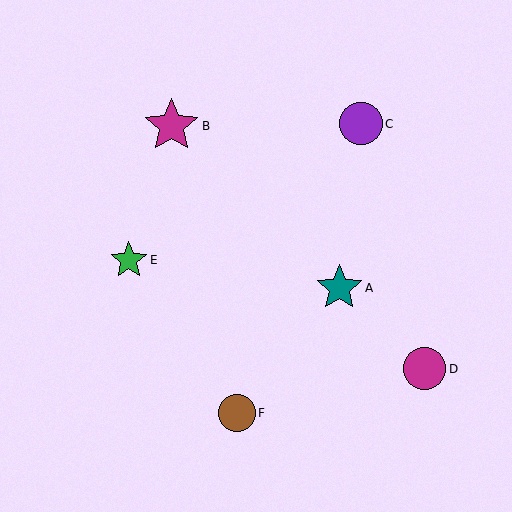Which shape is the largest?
The magenta star (labeled B) is the largest.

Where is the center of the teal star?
The center of the teal star is at (339, 288).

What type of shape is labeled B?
Shape B is a magenta star.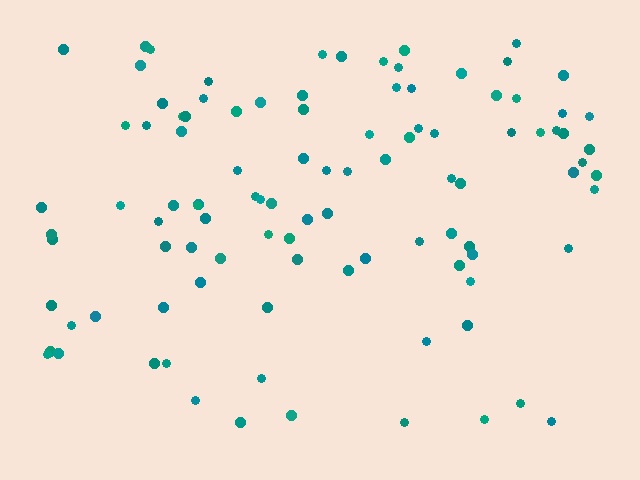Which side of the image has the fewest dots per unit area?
The bottom.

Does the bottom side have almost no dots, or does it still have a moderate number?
Still a moderate number, just noticeably fewer than the top.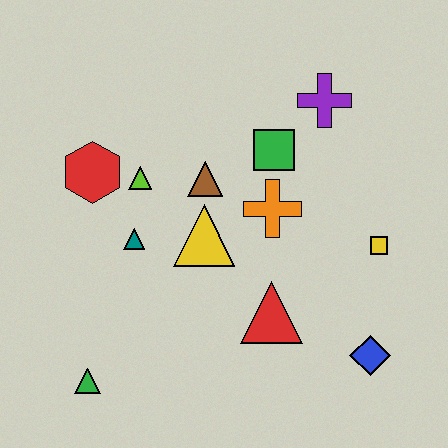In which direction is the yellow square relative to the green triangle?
The yellow square is to the right of the green triangle.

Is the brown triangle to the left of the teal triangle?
No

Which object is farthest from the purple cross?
The green triangle is farthest from the purple cross.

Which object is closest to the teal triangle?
The lime triangle is closest to the teal triangle.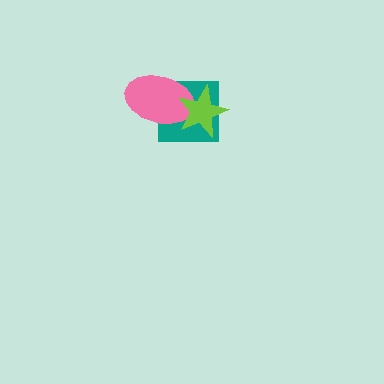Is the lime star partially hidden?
No, no other shape covers it.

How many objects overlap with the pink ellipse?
2 objects overlap with the pink ellipse.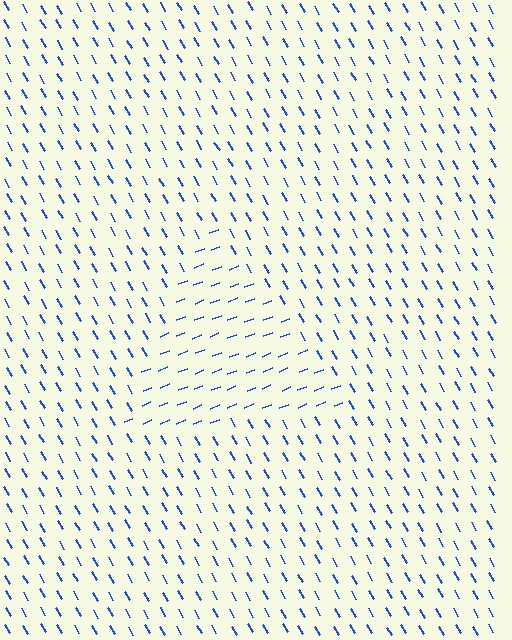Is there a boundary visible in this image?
Yes, there is a texture boundary formed by a change in line orientation.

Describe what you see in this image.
The image is filled with small blue line segments. A triangle region in the image has lines oriented differently from the surrounding lines, creating a visible texture boundary.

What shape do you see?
I see a triangle.